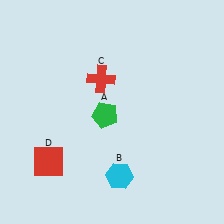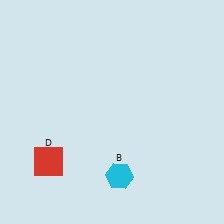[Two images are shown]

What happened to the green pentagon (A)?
The green pentagon (A) was removed in Image 2. It was in the bottom-left area of Image 1.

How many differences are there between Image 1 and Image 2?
There are 2 differences between the two images.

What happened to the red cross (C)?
The red cross (C) was removed in Image 2. It was in the top-left area of Image 1.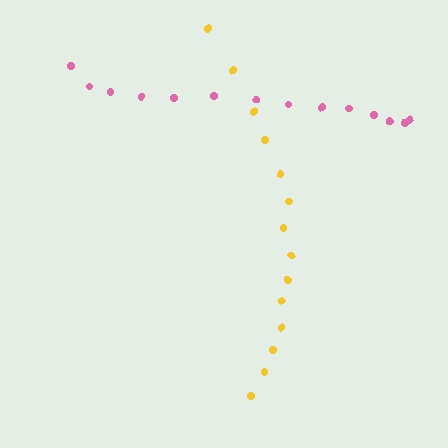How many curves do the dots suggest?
There are 2 distinct paths.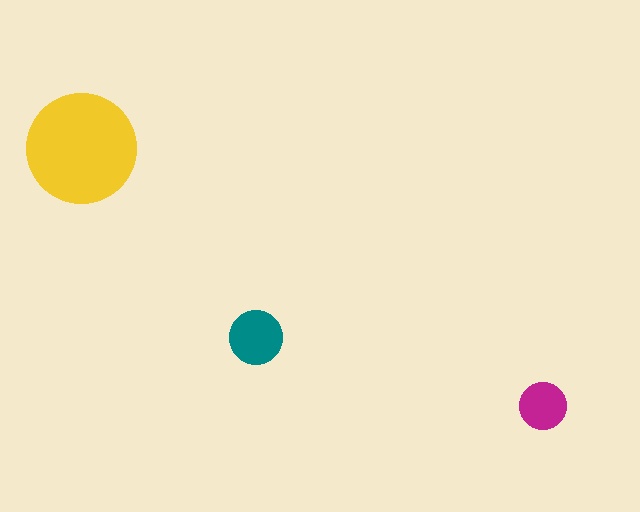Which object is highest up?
The yellow circle is topmost.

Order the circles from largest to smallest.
the yellow one, the teal one, the magenta one.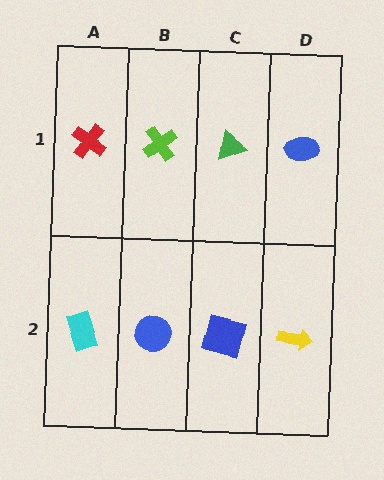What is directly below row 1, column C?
A blue square.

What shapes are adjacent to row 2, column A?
A red cross (row 1, column A), a blue circle (row 2, column B).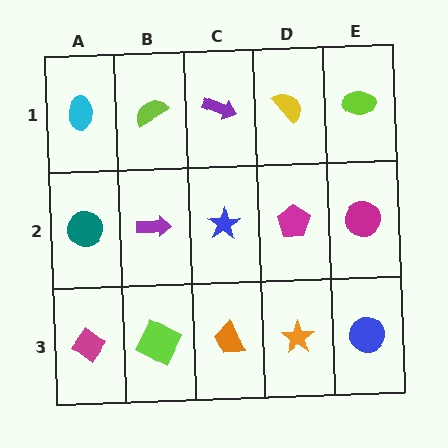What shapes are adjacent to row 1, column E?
A magenta circle (row 2, column E), a yellow semicircle (row 1, column D).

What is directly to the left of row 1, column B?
A cyan ellipse.